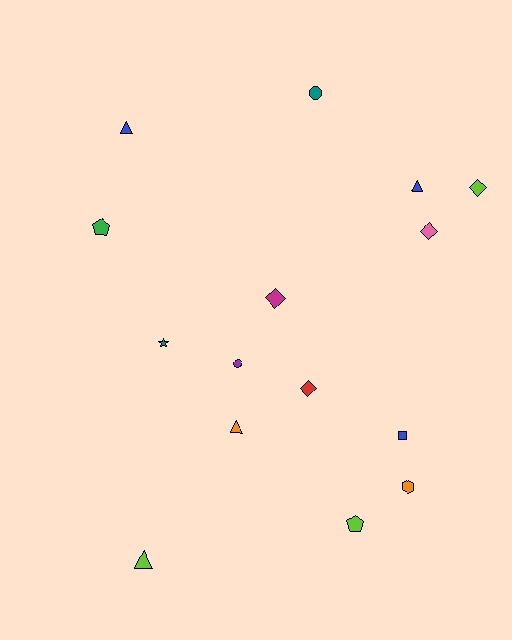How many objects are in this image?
There are 15 objects.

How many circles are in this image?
There are 2 circles.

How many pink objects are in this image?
There is 1 pink object.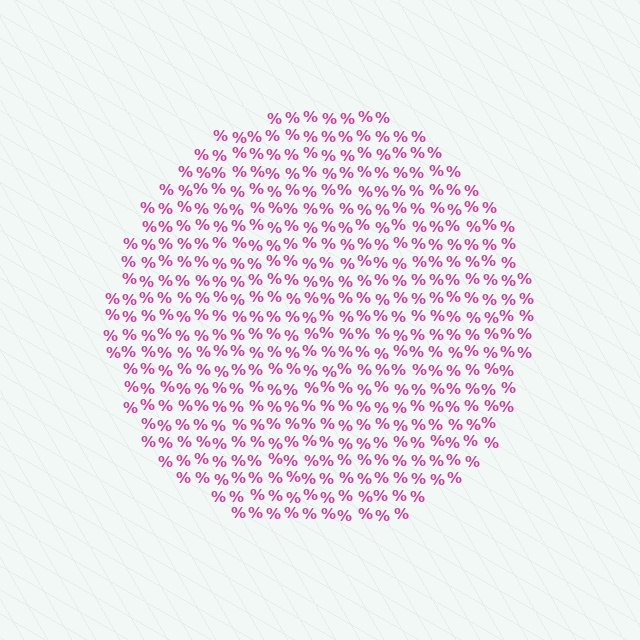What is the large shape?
The large shape is a circle.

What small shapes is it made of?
It is made of small percent signs.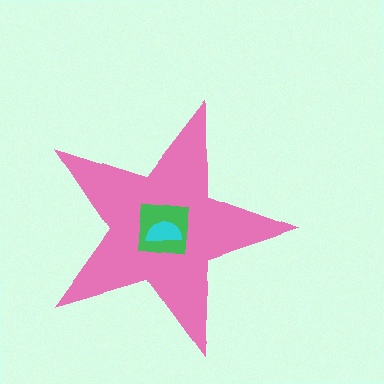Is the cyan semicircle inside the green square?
Yes.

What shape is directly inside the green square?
The cyan semicircle.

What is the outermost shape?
The pink star.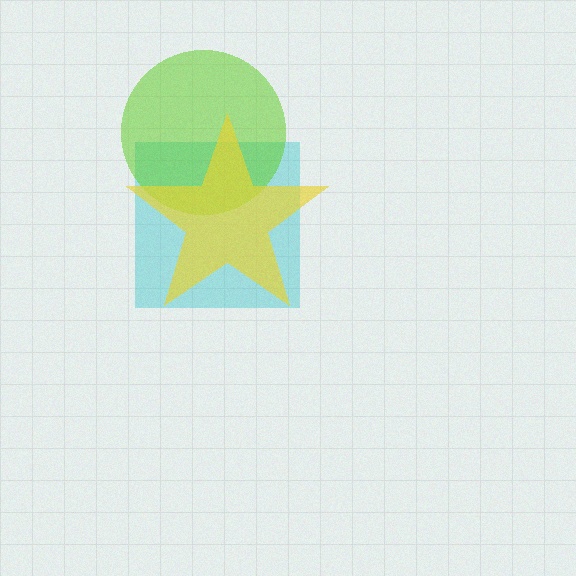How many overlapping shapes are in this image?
There are 3 overlapping shapes in the image.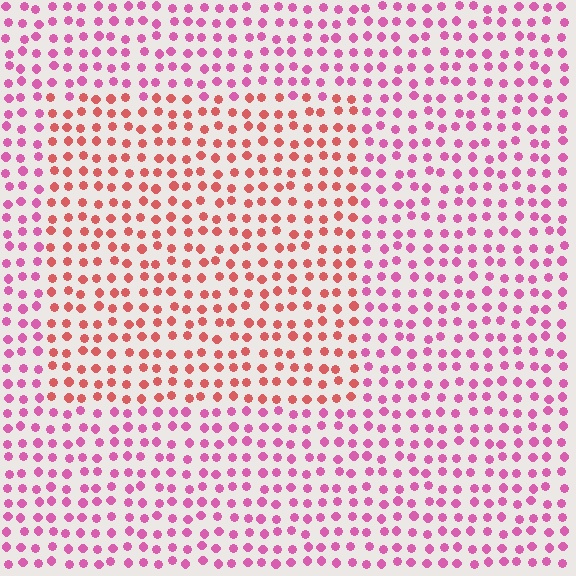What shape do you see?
I see a rectangle.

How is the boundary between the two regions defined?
The boundary is defined purely by a slight shift in hue (about 39 degrees). Spacing, size, and orientation are identical on both sides.